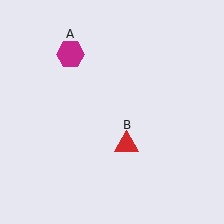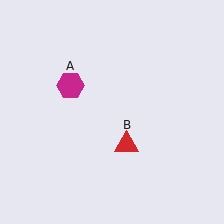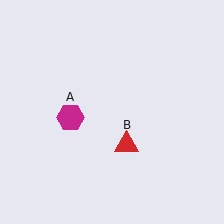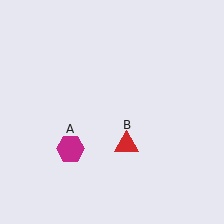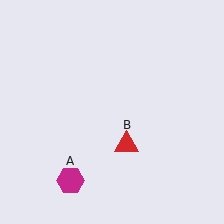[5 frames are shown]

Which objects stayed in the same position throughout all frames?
Red triangle (object B) remained stationary.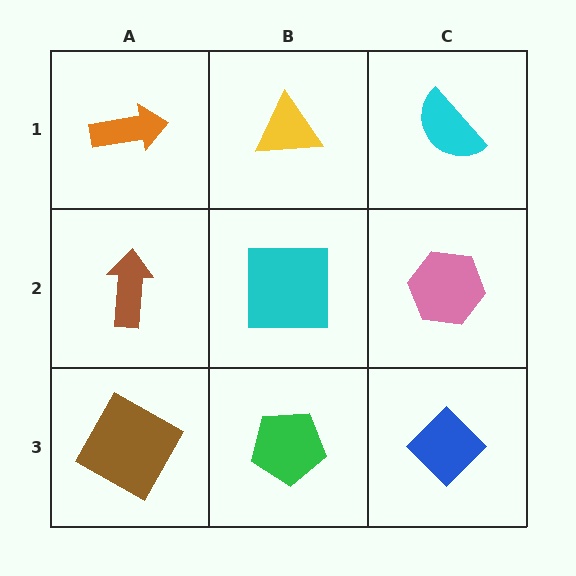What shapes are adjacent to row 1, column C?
A pink hexagon (row 2, column C), a yellow triangle (row 1, column B).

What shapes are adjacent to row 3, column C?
A pink hexagon (row 2, column C), a green pentagon (row 3, column B).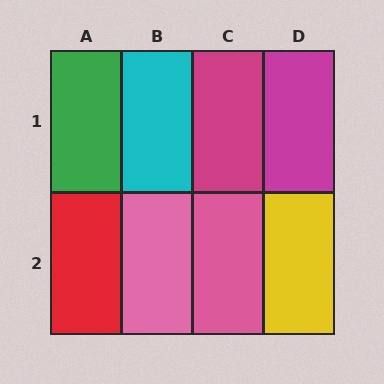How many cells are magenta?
2 cells are magenta.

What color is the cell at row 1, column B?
Cyan.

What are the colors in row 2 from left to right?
Red, pink, pink, yellow.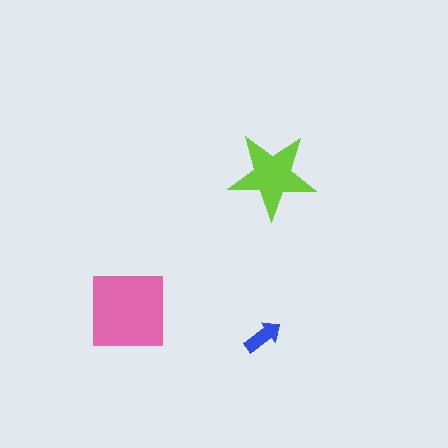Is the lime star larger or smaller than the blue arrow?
Larger.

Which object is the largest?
The pink square.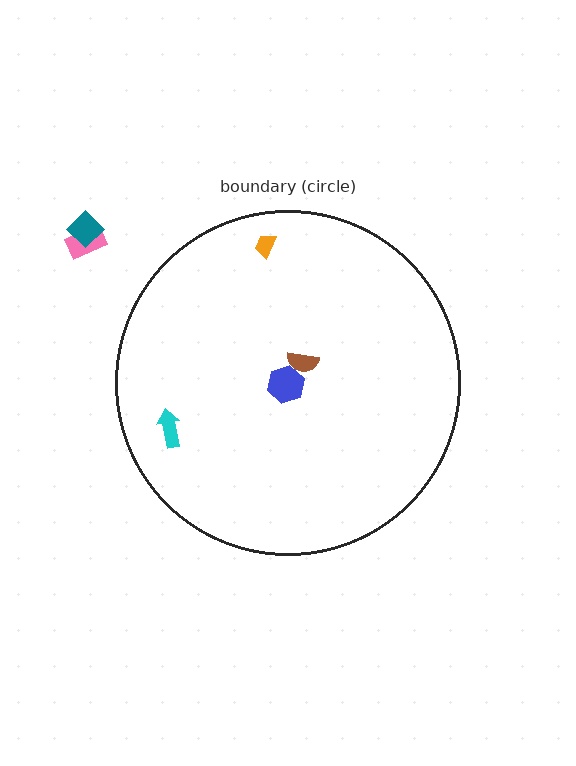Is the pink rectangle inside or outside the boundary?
Outside.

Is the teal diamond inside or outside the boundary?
Outside.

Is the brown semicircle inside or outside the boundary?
Inside.